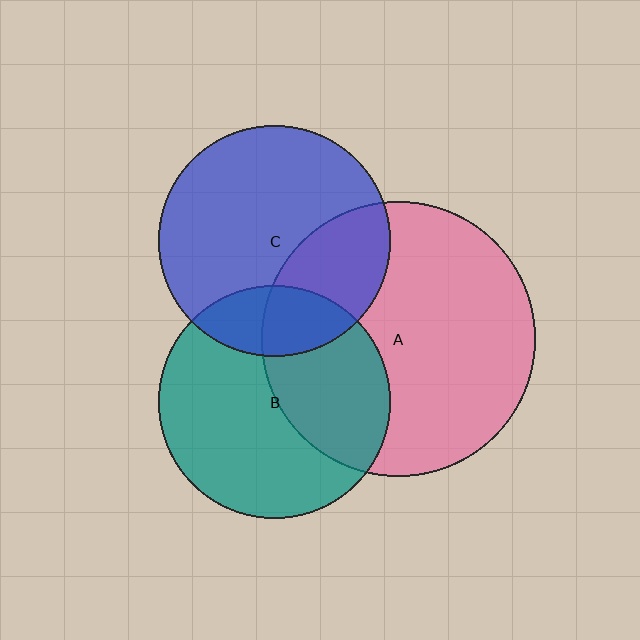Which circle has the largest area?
Circle A (pink).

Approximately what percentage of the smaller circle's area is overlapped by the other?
Approximately 30%.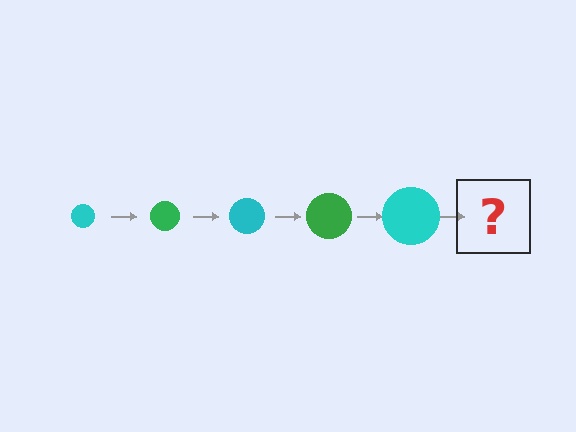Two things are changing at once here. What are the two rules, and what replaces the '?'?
The two rules are that the circle grows larger each step and the color cycles through cyan and green. The '?' should be a green circle, larger than the previous one.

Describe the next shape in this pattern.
It should be a green circle, larger than the previous one.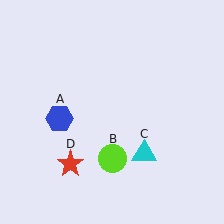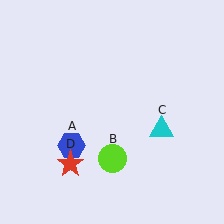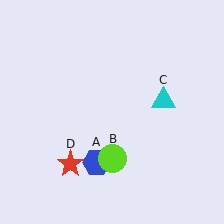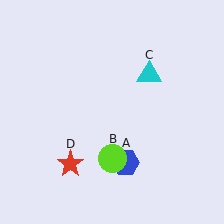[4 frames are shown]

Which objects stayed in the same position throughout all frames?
Lime circle (object B) and red star (object D) remained stationary.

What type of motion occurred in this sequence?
The blue hexagon (object A), cyan triangle (object C) rotated counterclockwise around the center of the scene.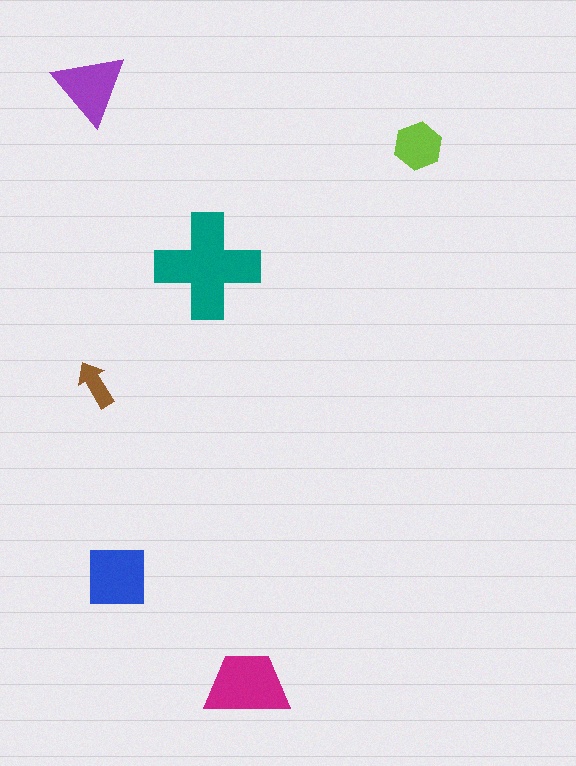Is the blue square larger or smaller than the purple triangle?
Larger.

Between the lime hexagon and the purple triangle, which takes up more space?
The purple triangle.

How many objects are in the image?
There are 6 objects in the image.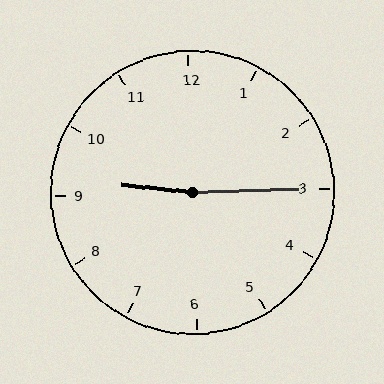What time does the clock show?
9:15.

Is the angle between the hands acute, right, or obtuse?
It is obtuse.